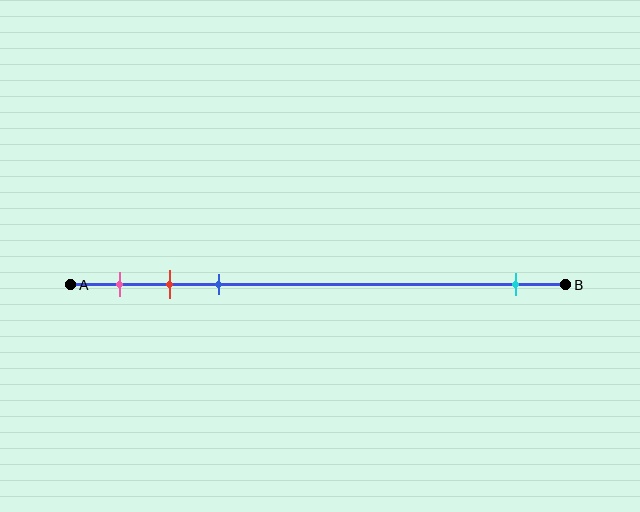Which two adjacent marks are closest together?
The red and blue marks are the closest adjacent pair.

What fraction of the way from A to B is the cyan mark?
The cyan mark is approximately 90% (0.9) of the way from A to B.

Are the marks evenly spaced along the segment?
No, the marks are not evenly spaced.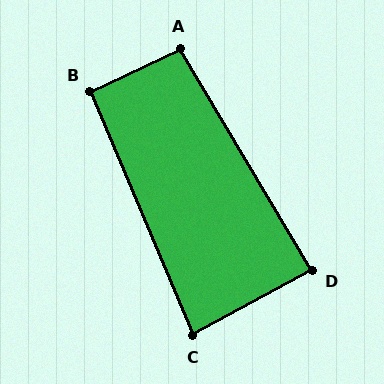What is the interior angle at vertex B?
Approximately 92 degrees (approximately right).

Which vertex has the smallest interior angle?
C, at approximately 84 degrees.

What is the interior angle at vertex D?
Approximately 88 degrees (approximately right).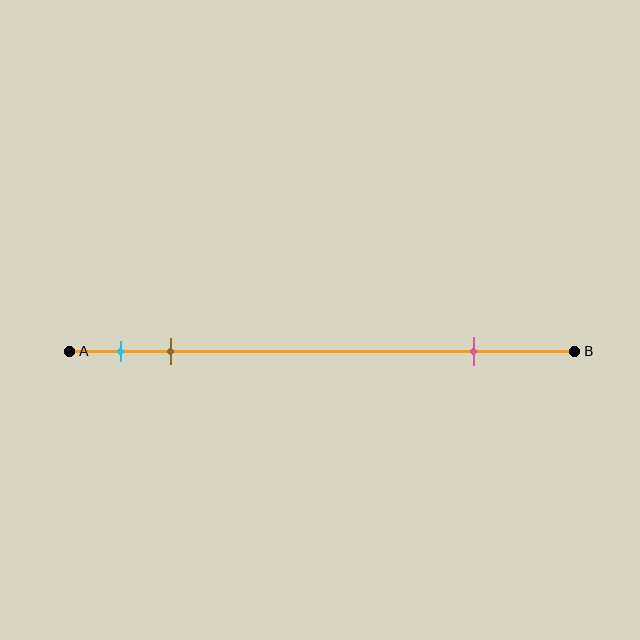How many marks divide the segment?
There are 3 marks dividing the segment.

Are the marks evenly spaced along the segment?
No, the marks are not evenly spaced.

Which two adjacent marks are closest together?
The cyan and brown marks are the closest adjacent pair.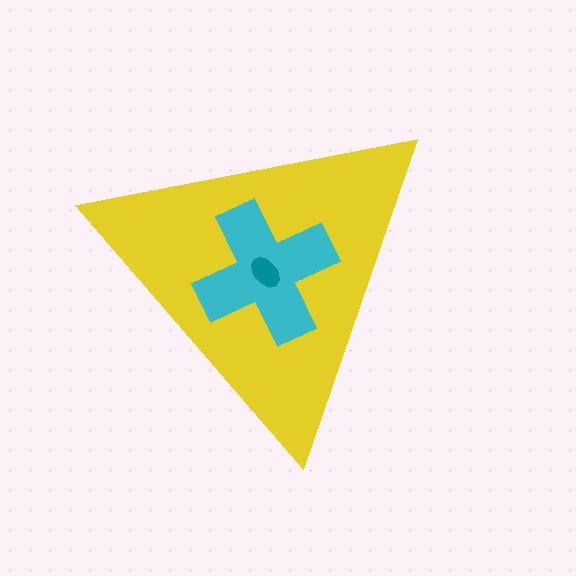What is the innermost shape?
The teal ellipse.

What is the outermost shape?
The yellow triangle.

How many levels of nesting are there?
3.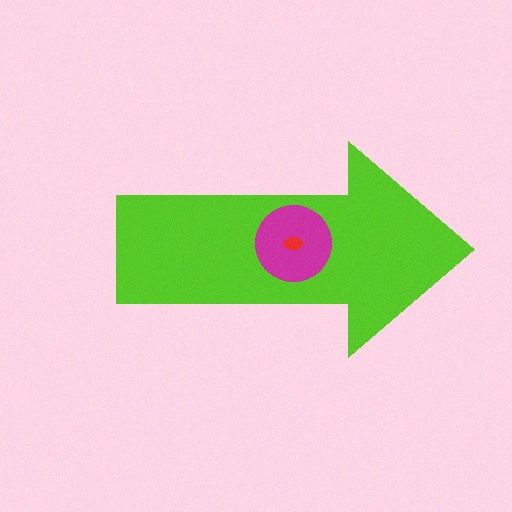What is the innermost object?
The red ellipse.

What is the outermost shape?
The lime arrow.